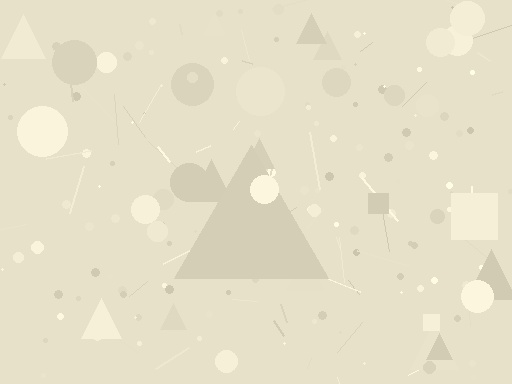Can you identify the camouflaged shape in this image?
The camouflaged shape is a triangle.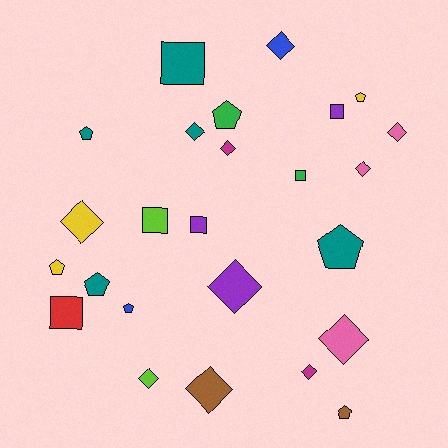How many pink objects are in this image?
There are 3 pink objects.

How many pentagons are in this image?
There are 8 pentagons.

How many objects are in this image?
There are 25 objects.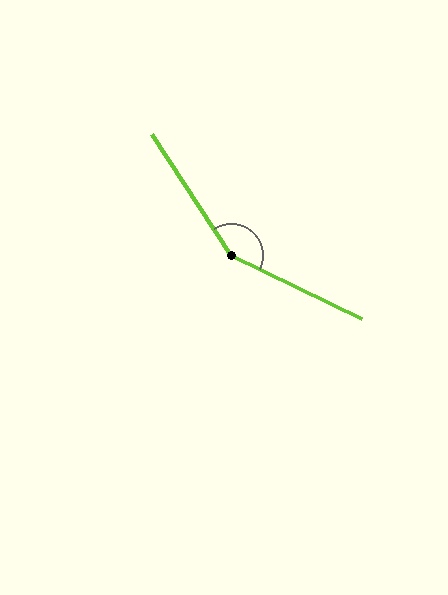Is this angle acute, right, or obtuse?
It is obtuse.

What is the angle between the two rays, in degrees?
Approximately 149 degrees.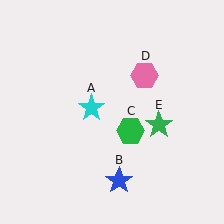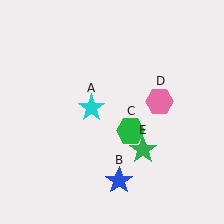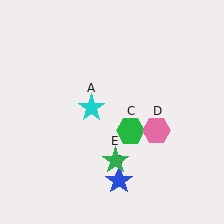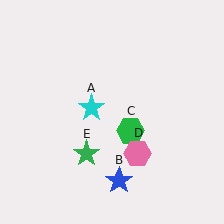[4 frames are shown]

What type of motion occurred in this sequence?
The pink hexagon (object D), green star (object E) rotated clockwise around the center of the scene.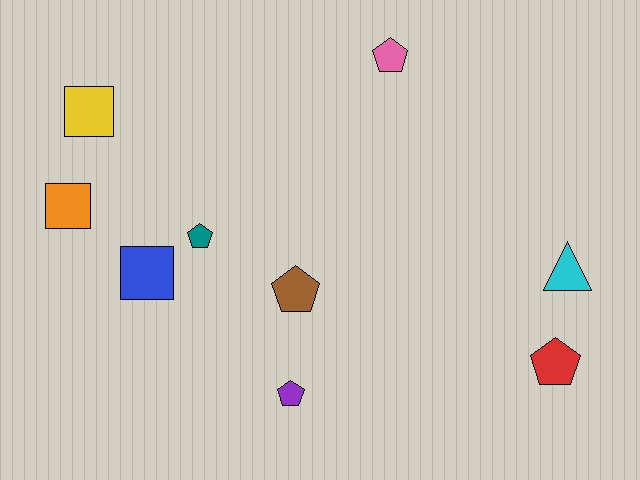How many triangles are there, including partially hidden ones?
There is 1 triangle.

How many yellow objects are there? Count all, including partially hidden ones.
There is 1 yellow object.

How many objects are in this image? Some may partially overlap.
There are 9 objects.